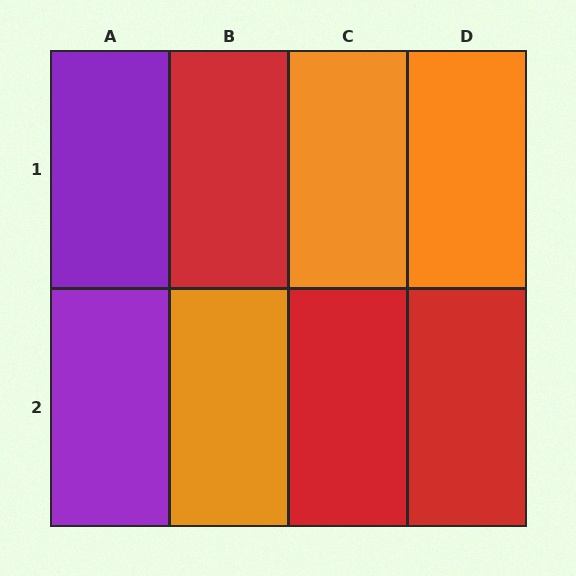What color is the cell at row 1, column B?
Red.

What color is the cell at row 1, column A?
Purple.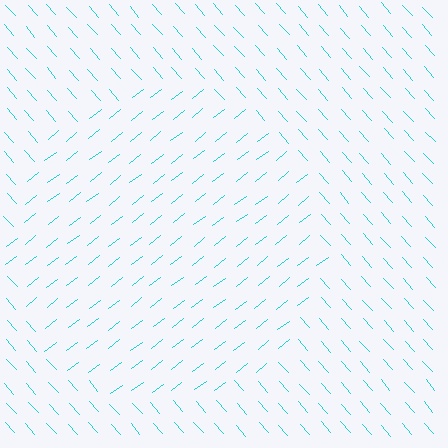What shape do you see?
I see a circle.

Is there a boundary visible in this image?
Yes, there is a texture boundary formed by a change in line orientation.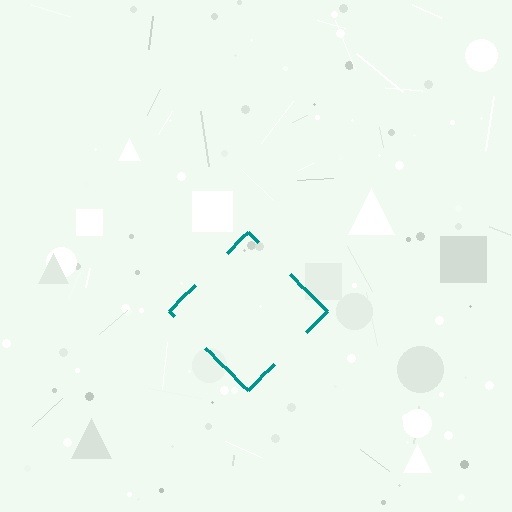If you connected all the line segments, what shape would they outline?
They would outline a diamond.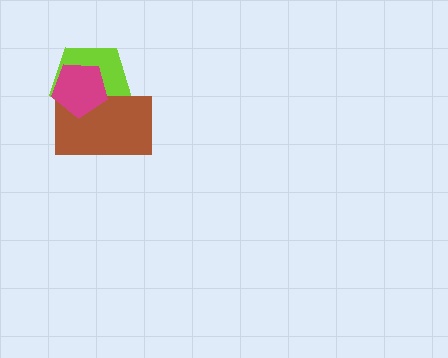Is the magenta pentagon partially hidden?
No, no other shape covers it.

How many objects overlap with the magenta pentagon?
2 objects overlap with the magenta pentagon.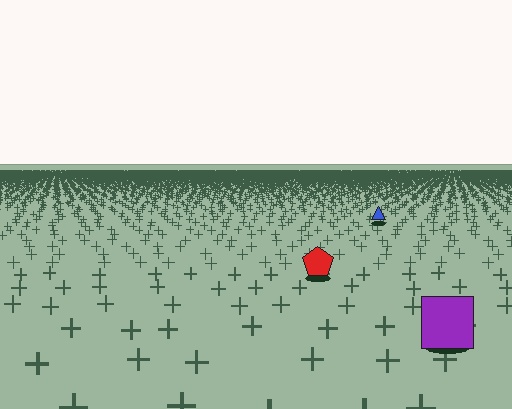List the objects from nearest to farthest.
From nearest to farthest: the purple square, the red pentagon, the blue triangle.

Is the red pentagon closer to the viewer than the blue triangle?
Yes. The red pentagon is closer — you can tell from the texture gradient: the ground texture is coarser near it.